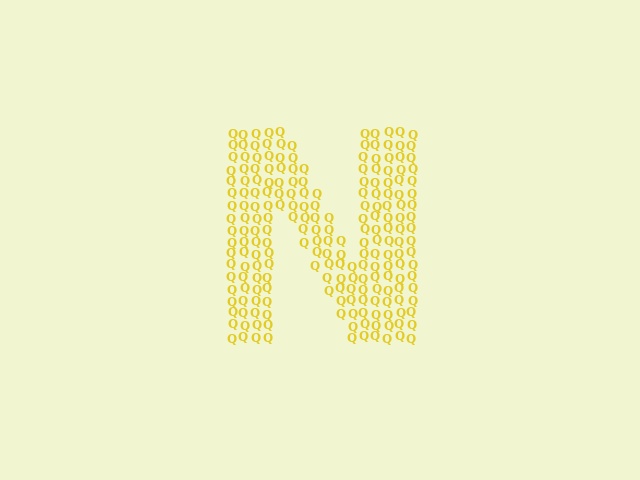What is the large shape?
The large shape is the letter N.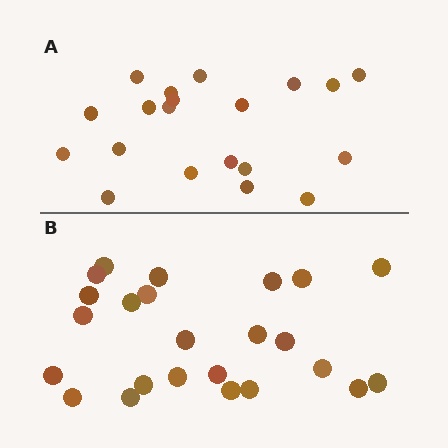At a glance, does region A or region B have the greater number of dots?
Region B (the bottom region) has more dots.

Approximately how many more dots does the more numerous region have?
Region B has about 4 more dots than region A.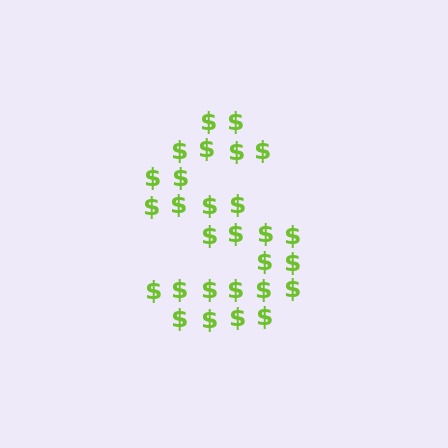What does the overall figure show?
The overall figure shows the letter S.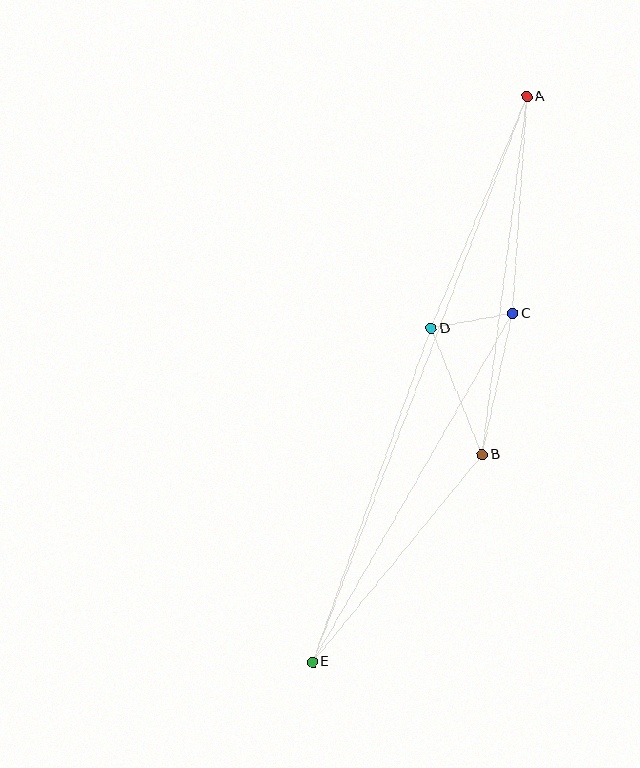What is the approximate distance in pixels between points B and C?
The distance between B and C is approximately 145 pixels.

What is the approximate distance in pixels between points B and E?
The distance between B and E is approximately 268 pixels.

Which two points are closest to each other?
Points C and D are closest to each other.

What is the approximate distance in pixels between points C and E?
The distance between C and E is approximately 402 pixels.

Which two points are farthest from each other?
Points A and E are farthest from each other.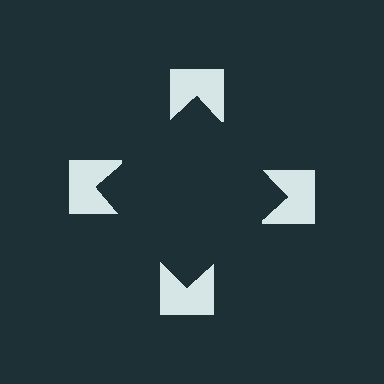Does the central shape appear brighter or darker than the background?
It typically appears slightly darker than the background, even though no actual brightness change is drawn.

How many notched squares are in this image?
There are 4 — one at each vertex of the illusory square.